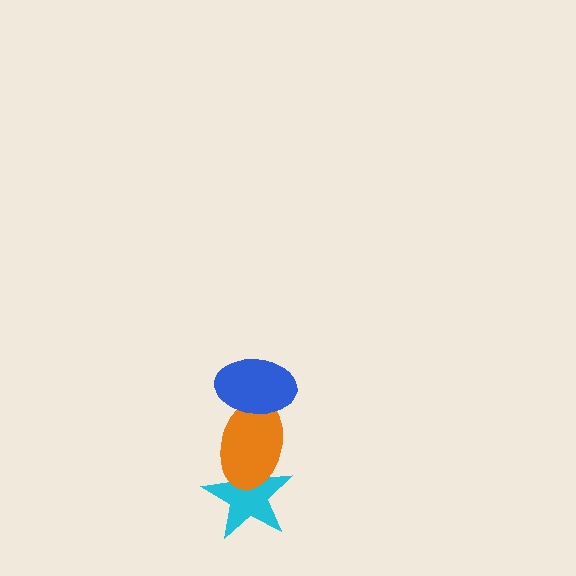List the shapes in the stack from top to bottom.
From top to bottom: the blue ellipse, the orange ellipse, the cyan star.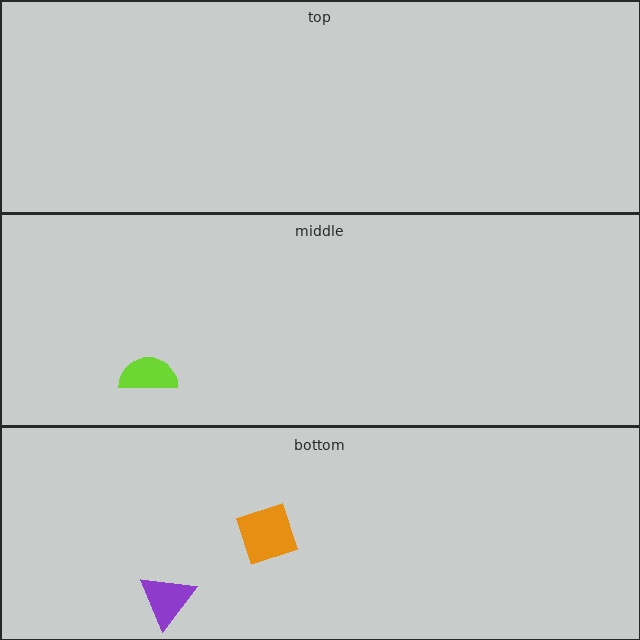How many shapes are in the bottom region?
2.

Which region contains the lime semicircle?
The middle region.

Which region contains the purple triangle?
The bottom region.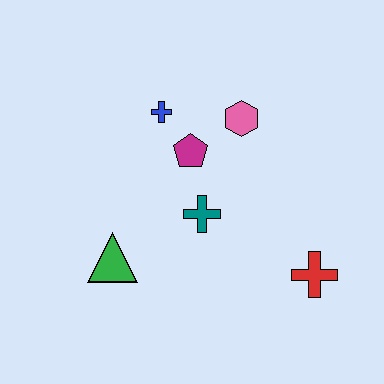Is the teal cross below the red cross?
No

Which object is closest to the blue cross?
The magenta pentagon is closest to the blue cross.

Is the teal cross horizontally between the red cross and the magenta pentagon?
Yes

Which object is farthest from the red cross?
The blue cross is farthest from the red cross.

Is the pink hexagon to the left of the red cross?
Yes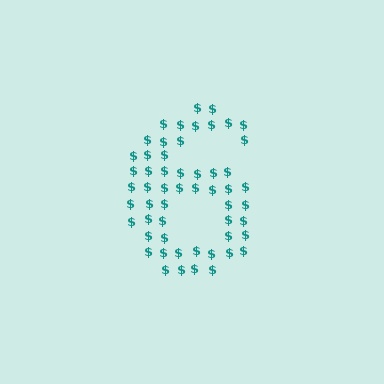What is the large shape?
The large shape is the digit 6.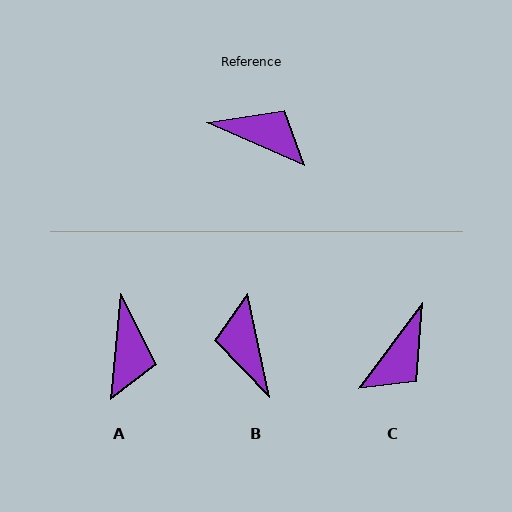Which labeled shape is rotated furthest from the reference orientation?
B, about 125 degrees away.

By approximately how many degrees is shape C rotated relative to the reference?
Approximately 103 degrees clockwise.